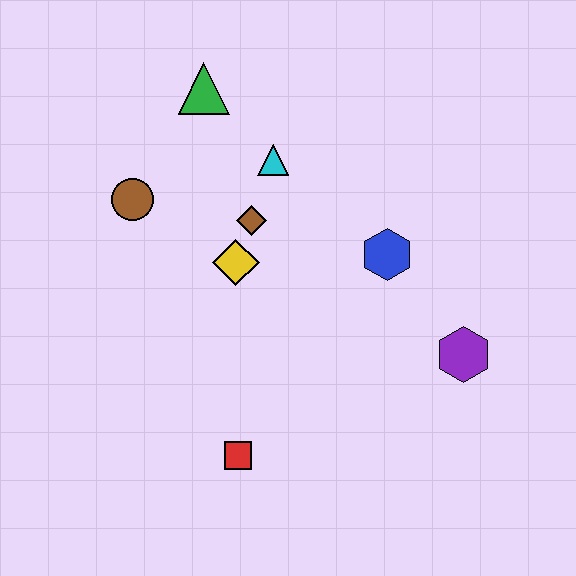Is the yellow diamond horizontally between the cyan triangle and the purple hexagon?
No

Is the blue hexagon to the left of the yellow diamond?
No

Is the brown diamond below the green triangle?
Yes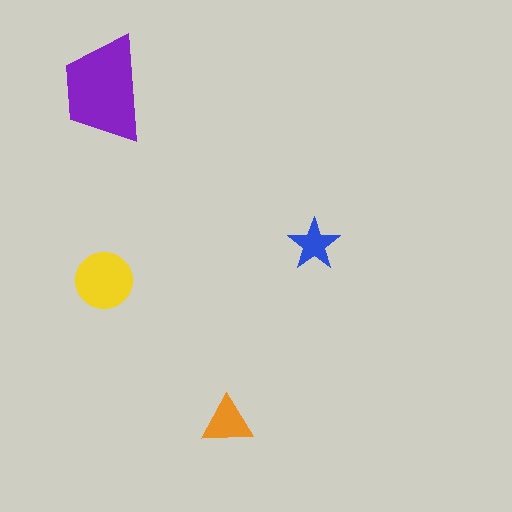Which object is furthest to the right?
The blue star is rightmost.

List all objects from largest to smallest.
The purple trapezoid, the yellow circle, the orange triangle, the blue star.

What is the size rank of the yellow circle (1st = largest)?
2nd.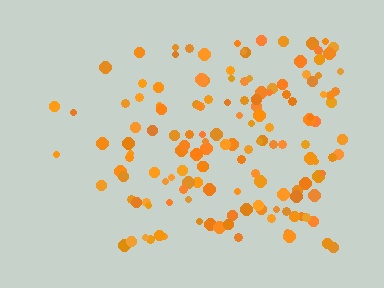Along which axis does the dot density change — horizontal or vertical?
Horizontal.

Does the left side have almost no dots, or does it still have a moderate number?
Still a moderate number, just noticeably fewer than the right.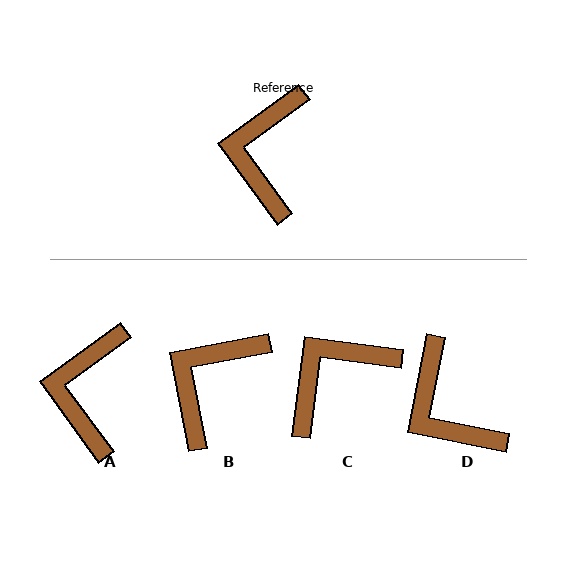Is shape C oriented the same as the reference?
No, it is off by about 44 degrees.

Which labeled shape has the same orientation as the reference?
A.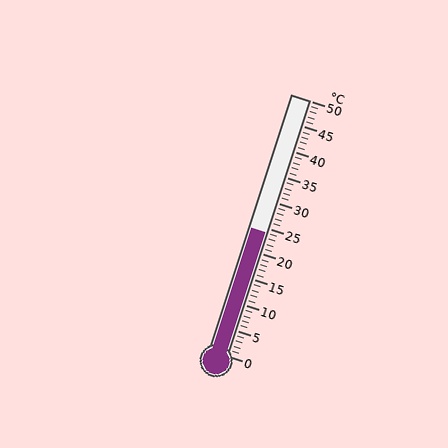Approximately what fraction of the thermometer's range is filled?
The thermometer is filled to approximately 50% of its range.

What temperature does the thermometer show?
The thermometer shows approximately 24°C.